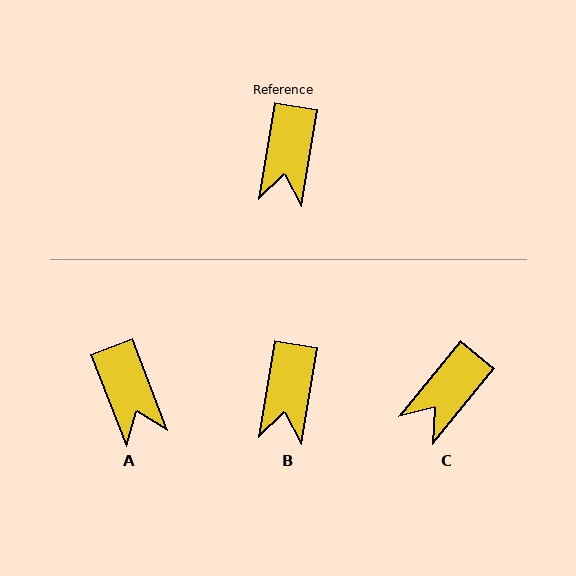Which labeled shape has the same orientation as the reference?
B.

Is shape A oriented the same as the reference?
No, it is off by about 31 degrees.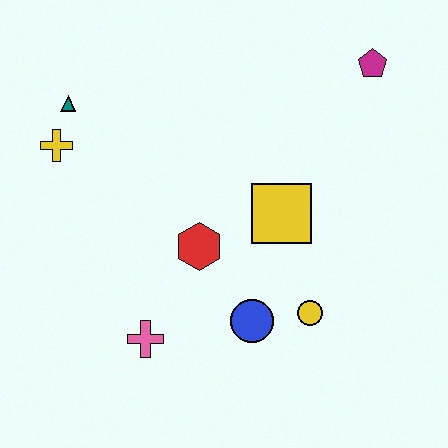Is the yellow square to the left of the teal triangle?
No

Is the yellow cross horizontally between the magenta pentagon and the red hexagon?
No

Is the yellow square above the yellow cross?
No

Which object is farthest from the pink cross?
The magenta pentagon is farthest from the pink cross.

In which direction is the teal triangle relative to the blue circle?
The teal triangle is above the blue circle.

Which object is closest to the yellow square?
The red hexagon is closest to the yellow square.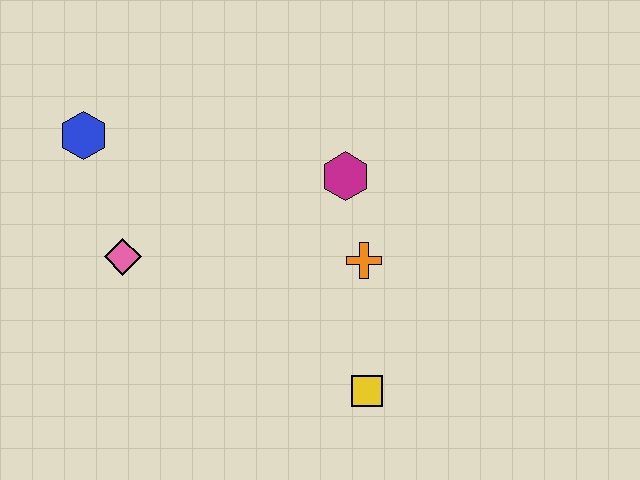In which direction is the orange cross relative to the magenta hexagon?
The orange cross is below the magenta hexagon.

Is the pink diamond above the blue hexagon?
No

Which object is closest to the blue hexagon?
The pink diamond is closest to the blue hexagon.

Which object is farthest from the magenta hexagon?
The blue hexagon is farthest from the magenta hexagon.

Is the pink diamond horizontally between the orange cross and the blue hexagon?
Yes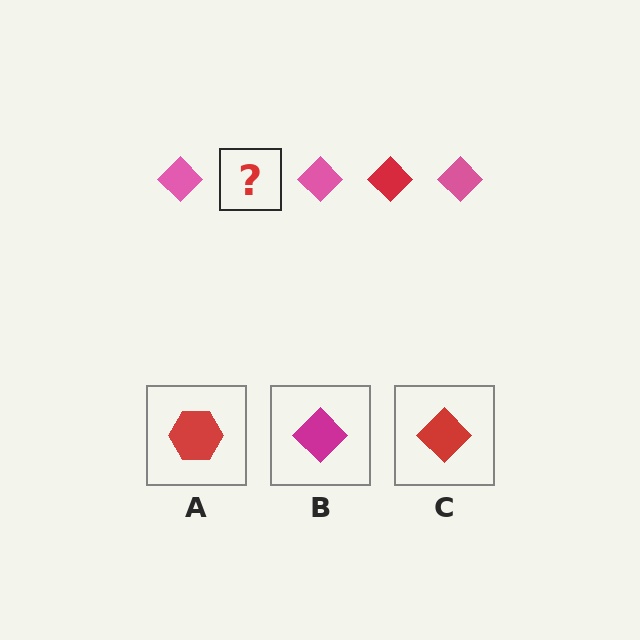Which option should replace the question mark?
Option C.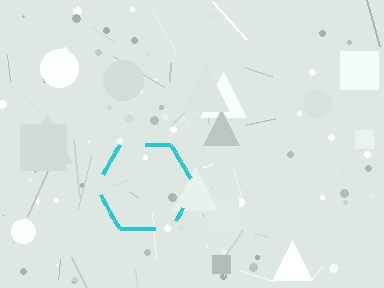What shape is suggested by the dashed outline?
The dashed outline suggests a hexagon.